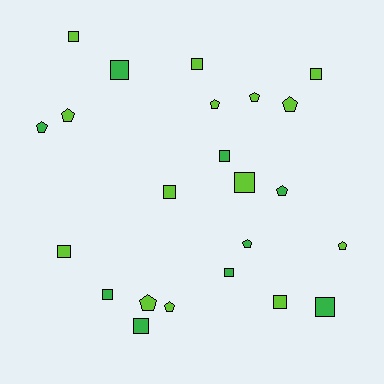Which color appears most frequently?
Lime, with 14 objects.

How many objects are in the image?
There are 23 objects.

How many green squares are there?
There are 6 green squares.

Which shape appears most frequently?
Square, with 13 objects.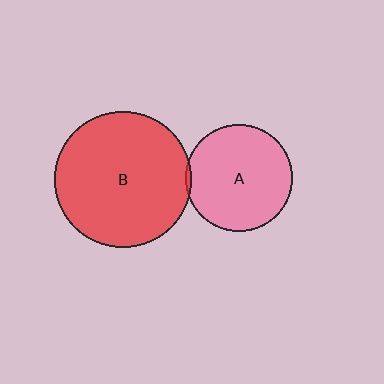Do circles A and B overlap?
Yes.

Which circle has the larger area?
Circle B (red).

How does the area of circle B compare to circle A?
Approximately 1.6 times.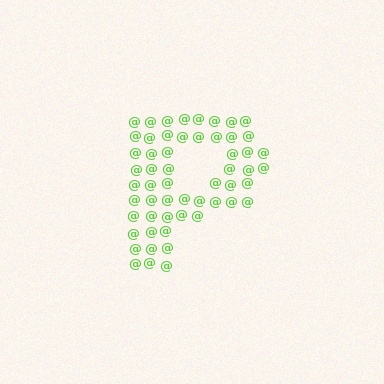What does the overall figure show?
The overall figure shows the letter P.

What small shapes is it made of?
It is made of small at signs.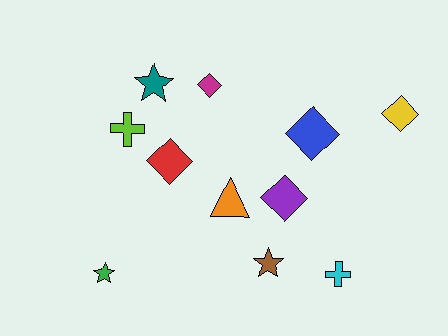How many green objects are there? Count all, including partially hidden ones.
There is 1 green object.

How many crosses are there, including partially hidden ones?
There are 2 crosses.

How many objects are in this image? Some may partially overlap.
There are 11 objects.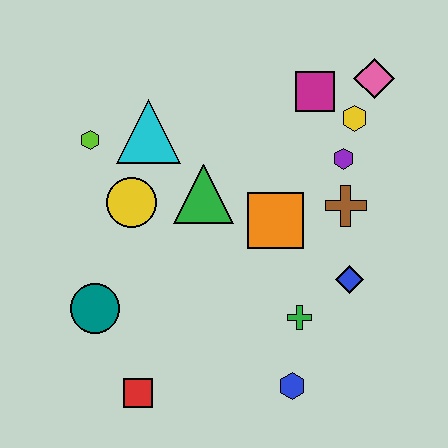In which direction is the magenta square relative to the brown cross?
The magenta square is above the brown cross.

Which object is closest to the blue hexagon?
The green cross is closest to the blue hexagon.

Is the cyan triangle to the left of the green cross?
Yes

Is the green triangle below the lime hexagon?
Yes